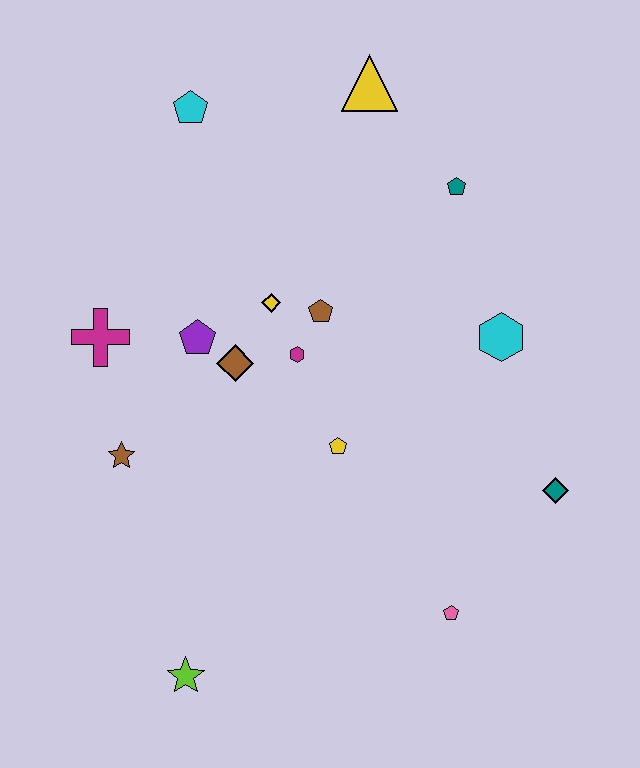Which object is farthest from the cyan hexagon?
The lime star is farthest from the cyan hexagon.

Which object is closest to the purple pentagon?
The brown diamond is closest to the purple pentagon.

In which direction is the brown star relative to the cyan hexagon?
The brown star is to the left of the cyan hexagon.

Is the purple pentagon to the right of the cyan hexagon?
No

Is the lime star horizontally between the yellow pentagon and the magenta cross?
Yes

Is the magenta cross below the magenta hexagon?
No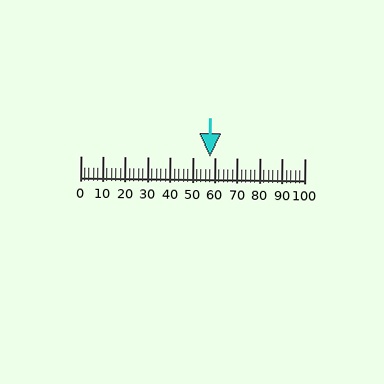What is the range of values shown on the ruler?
The ruler shows values from 0 to 100.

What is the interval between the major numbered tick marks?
The major tick marks are spaced 10 units apart.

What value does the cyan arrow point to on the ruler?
The cyan arrow points to approximately 58.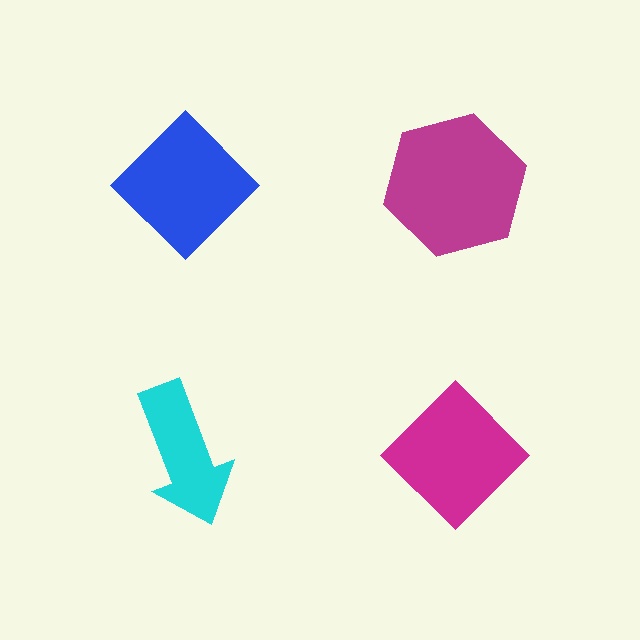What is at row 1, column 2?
A magenta hexagon.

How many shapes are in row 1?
2 shapes.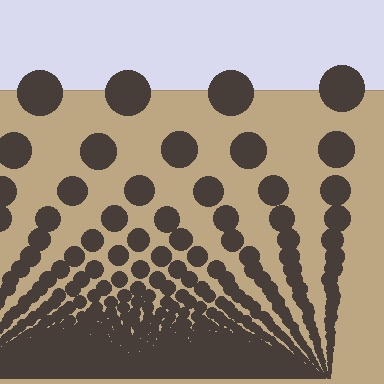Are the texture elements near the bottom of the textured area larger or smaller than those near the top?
Smaller. The gradient is inverted — elements near the bottom are smaller and denser.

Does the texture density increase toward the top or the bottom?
Density increases toward the bottom.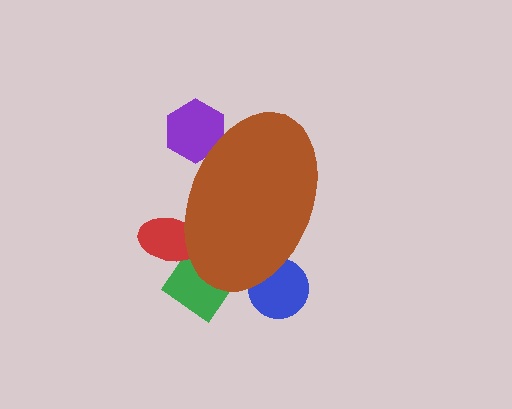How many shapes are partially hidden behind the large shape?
4 shapes are partially hidden.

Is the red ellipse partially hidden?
Yes, the red ellipse is partially hidden behind the brown ellipse.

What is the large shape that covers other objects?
A brown ellipse.